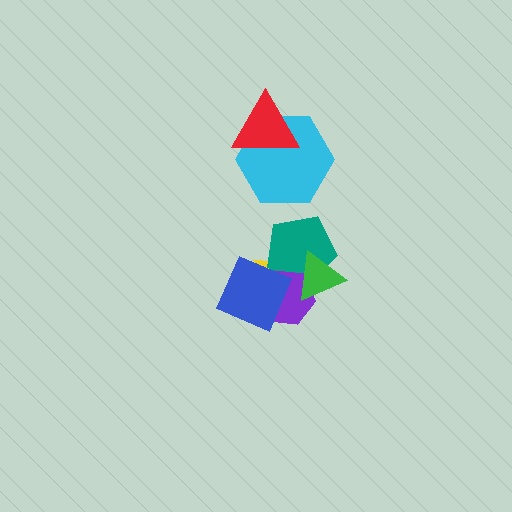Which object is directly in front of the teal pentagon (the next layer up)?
The purple hexagon is directly in front of the teal pentagon.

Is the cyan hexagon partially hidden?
Yes, it is partially covered by another shape.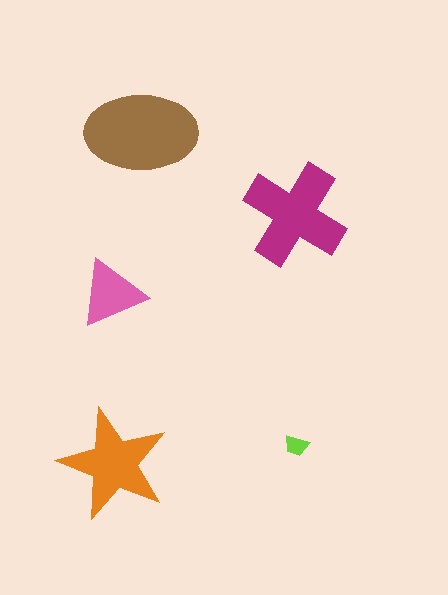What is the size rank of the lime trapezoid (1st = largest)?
5th.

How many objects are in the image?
There are 5 objects in the image.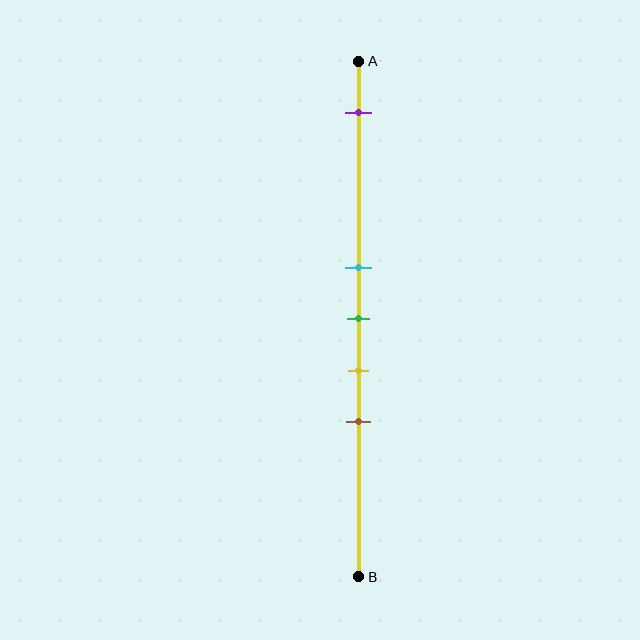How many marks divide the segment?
There are 5 marks dividing the segment.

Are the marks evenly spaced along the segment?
No, the marks are not evenly spaced.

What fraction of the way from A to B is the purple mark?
The purple mark is approximately 10% (0.1) of the way from A to B.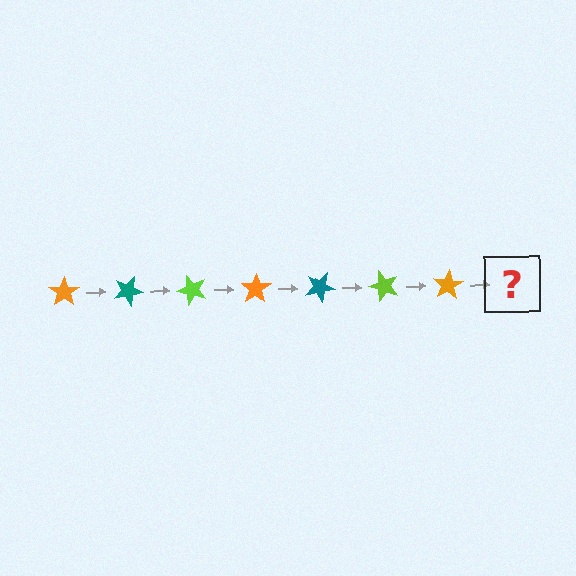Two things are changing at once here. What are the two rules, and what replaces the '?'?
The two rules are that it rotates 25 degrees each step and the color cycles through orange, teal, and lime. The '?' should be a teal star, rotated 175 degrees from the start.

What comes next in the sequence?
The next element should be a teal star, rotated 175 degrees from the start.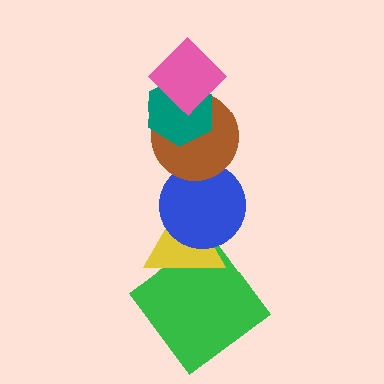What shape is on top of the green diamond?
The yellow triangle is on top of the green diamond.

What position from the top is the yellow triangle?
The yellow triangle is 5th from the top.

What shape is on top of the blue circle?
The brown circle is on top of the blue circle.